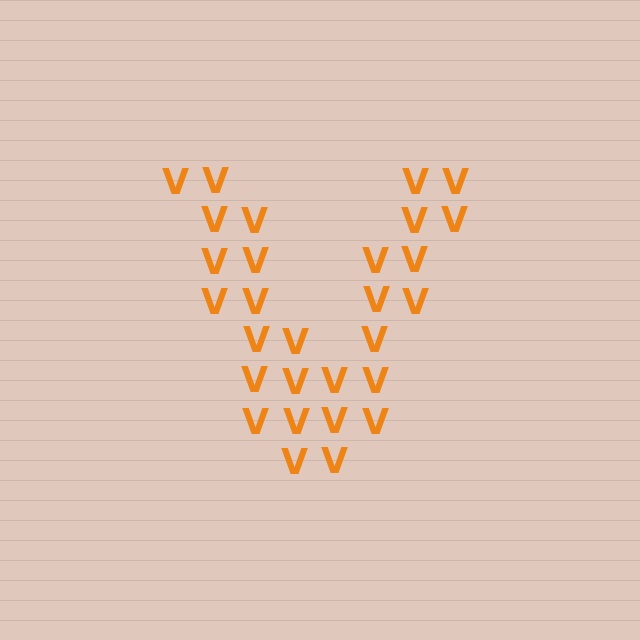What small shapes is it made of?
It is made of small letter V's.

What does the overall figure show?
The overall figure shows the letter V.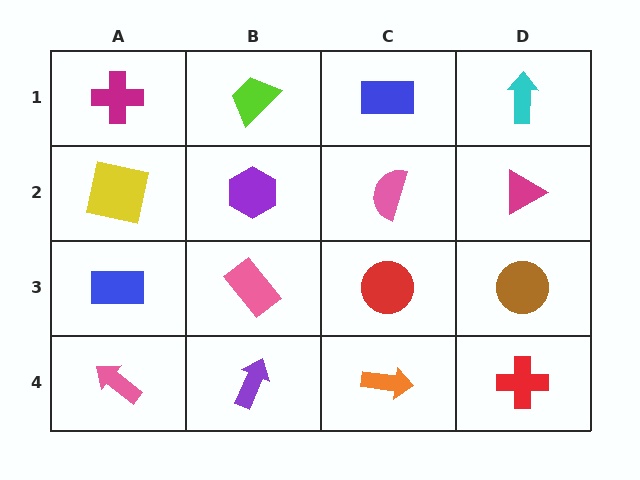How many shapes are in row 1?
4 shapes.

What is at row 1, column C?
A blue rectangle.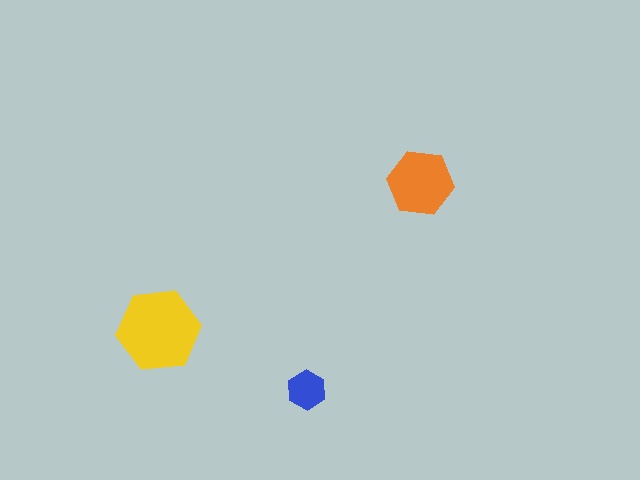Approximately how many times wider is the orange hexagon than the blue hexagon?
About 1.5 times wider.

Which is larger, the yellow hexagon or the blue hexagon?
The yellow one.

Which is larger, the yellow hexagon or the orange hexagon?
The yellow one.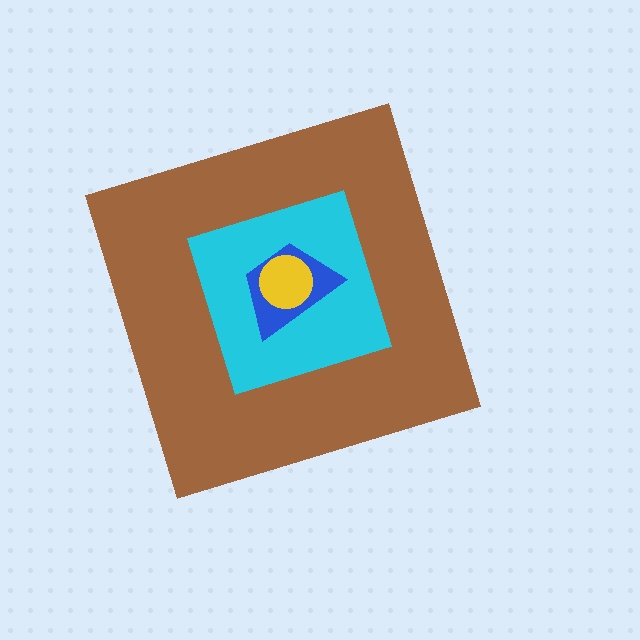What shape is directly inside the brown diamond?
The cyan square.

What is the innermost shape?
The yellow circle.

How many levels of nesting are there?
4.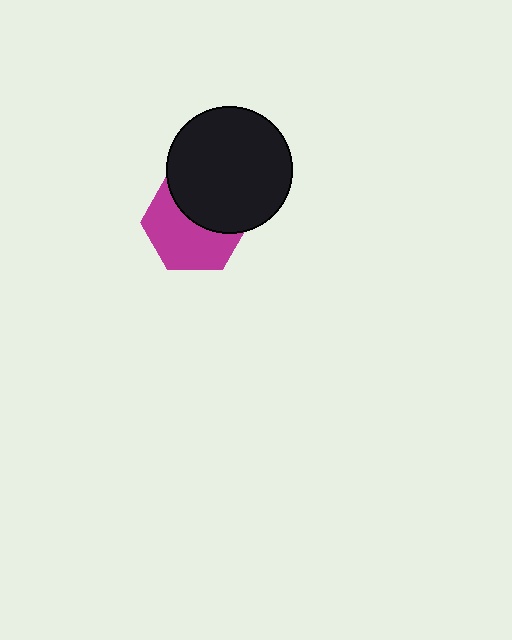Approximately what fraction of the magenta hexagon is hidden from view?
Roughly 44% of the magenta hexagon is hidden behind the black circle.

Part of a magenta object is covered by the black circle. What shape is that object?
It is a hexagon.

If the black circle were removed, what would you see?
You would see the complete magenta hexagon.